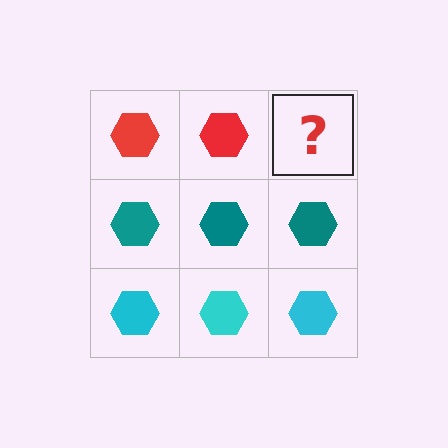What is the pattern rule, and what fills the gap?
The rule is that each row has a consistent color. The gap should be filled with a red hexagon.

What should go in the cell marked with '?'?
The missing cell should contain a red hexagon.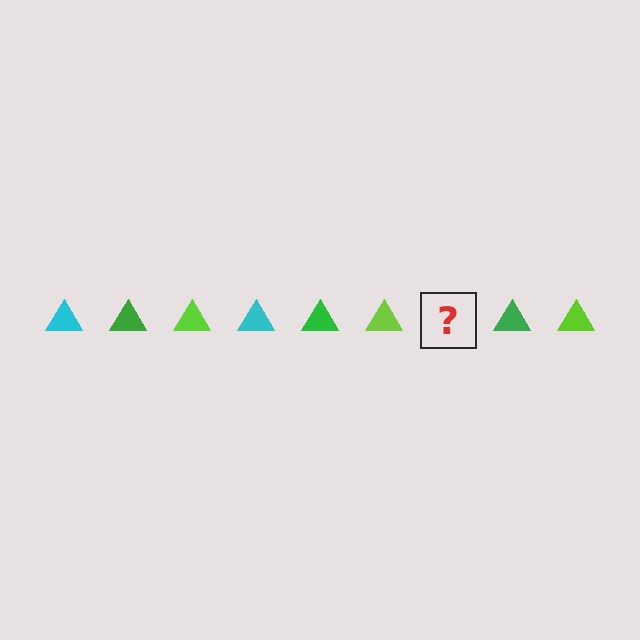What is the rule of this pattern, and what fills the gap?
The rule is that the pattern cycles through cyan, green, lime triangles. The gap should be filled with a cyan triangle.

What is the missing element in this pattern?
The missing element is a cyan triangle.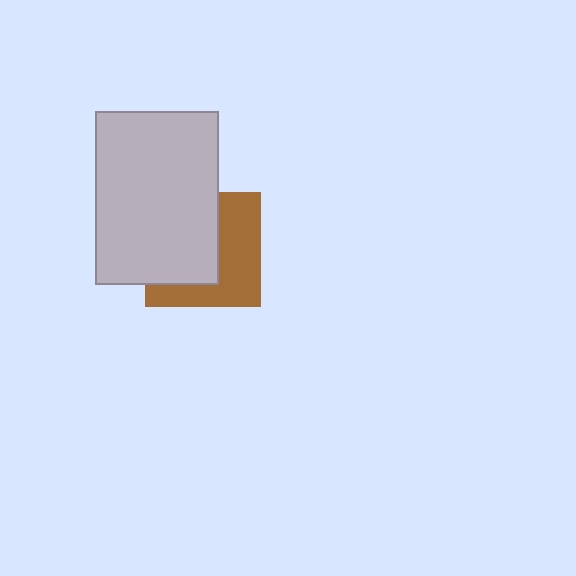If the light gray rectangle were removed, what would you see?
You would see the complete brown square.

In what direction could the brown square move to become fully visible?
The brown square could move right. That would shift it out from behind the light gray rectangle entirely.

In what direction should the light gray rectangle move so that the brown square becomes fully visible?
The light gray rectangle should move left. That is the shortest direction to clear the overlap and leave the brown square fully visible.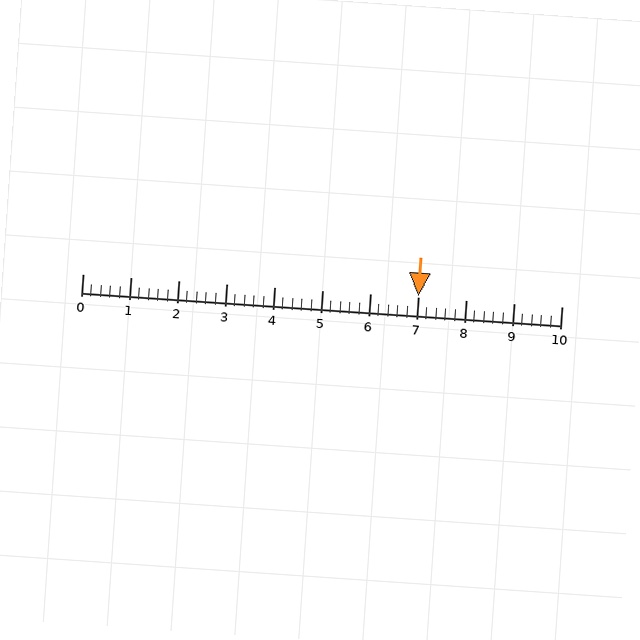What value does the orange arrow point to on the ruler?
The orange arrow points to approximately 7.0.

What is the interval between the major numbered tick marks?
The major tick marks are spaced 1 units apart.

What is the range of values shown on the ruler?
The ruler shows values from 0 to 10.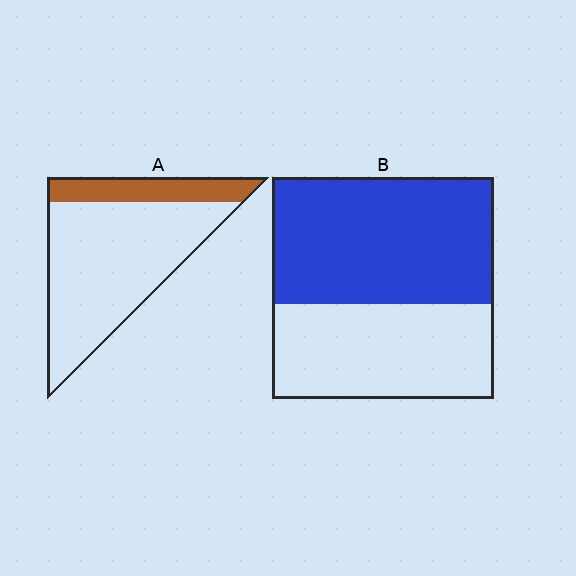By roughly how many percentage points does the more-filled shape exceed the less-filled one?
By roughly 35 percentage points (B over A).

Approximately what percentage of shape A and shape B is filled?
A is approximately 20% and B is approximately 55%.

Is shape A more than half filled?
No.